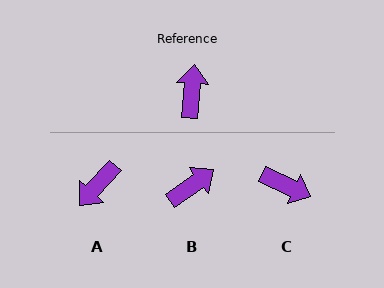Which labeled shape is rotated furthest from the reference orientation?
A, about 142 degrees away.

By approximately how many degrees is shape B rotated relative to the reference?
Approximately 49 degrees clockwise.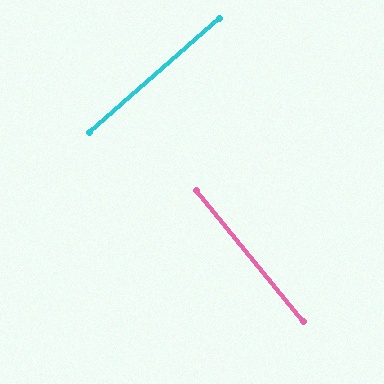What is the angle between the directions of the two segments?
Approximately 88 degrees.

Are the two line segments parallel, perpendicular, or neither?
Perpendicular — they meet at approximately 88°.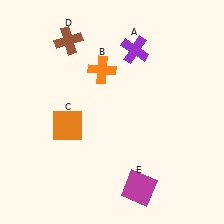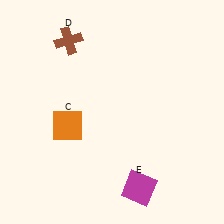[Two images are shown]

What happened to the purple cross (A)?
The purple cross (A) was removed in Image 2. It was in the top-right area of Image 1.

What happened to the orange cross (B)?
The orange cross (B) was removed in Image 2. It was in the top-left area of Image 1.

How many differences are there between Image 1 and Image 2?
There are 2 differences between the two images.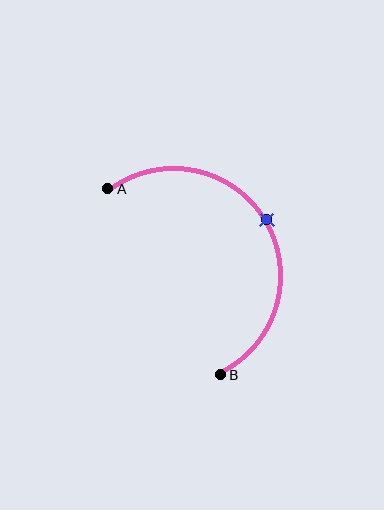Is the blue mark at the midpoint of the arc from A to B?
Yes. The blue mark lies on the arc at equal arc-length from both A and B — it is the arc midpoint.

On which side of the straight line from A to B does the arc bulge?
The arc bulges to the right of the straight line connecting A and B.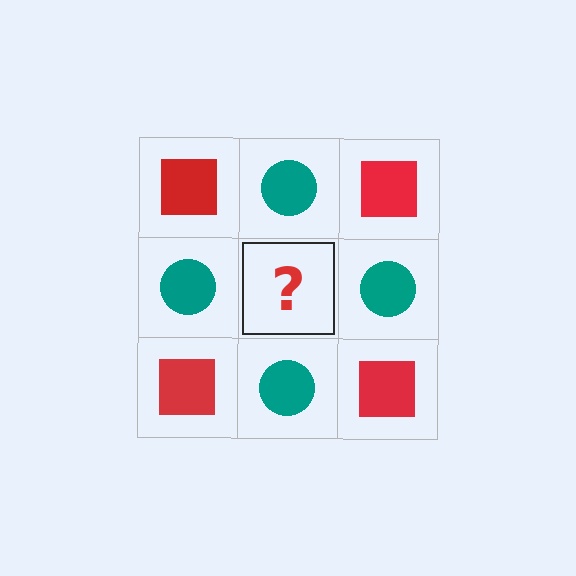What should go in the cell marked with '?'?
The missing cell should contain a red square.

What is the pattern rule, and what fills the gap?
The rule is that it alternates red square and teal circle in a checkerboard pattern. The gap should be filled with a red square.